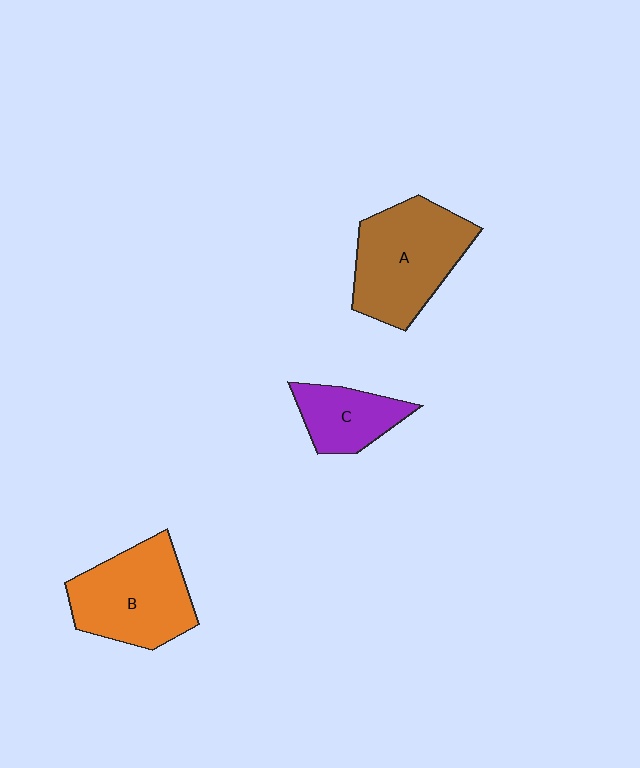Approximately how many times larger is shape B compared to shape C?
Approximately 1.8 times.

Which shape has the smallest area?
Shape C (purple).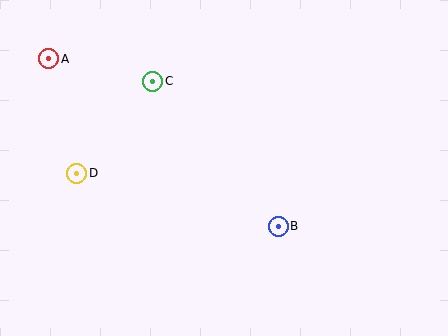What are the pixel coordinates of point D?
Point D is at (77, 173).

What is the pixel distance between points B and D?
The distance between B and D is 209 pixels.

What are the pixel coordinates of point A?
Point A is at (49, 59).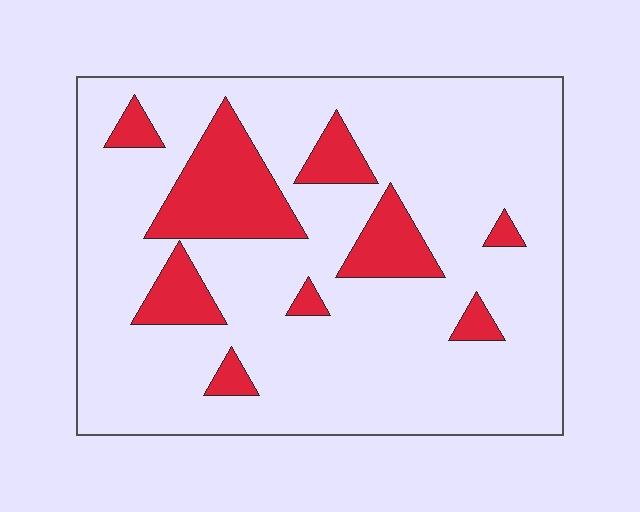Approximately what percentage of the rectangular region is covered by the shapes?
Approximately 20%.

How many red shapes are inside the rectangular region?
9.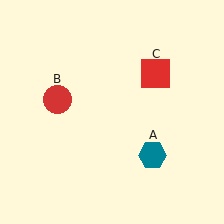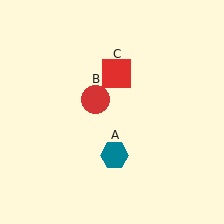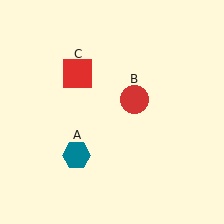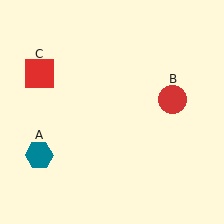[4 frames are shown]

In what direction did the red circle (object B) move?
The red circle (object B) moved right.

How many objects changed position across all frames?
3 objects changed position: teal hexagon (object A), red circle (object B), red square (object C).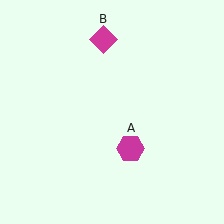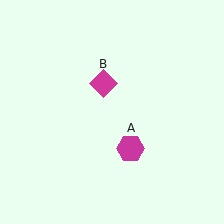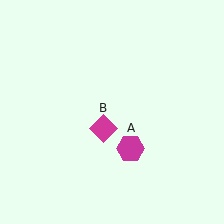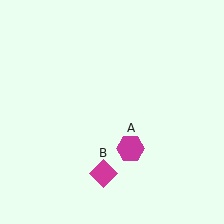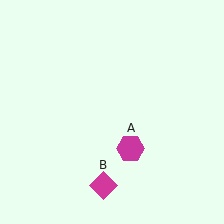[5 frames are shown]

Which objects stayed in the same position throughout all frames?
Magenta hexagon (object A) remained stationary.